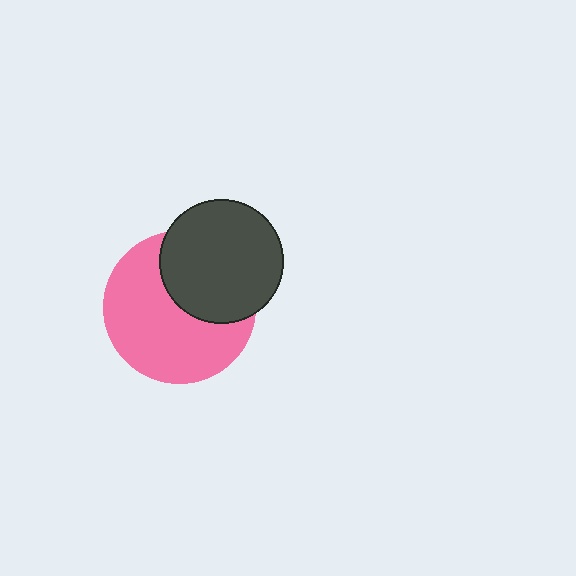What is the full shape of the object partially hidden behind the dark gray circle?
The partially hidden object is a pink circle.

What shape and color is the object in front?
The object in front is a dark gray circle.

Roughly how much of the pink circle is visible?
About half of it is visible (roughly 63%).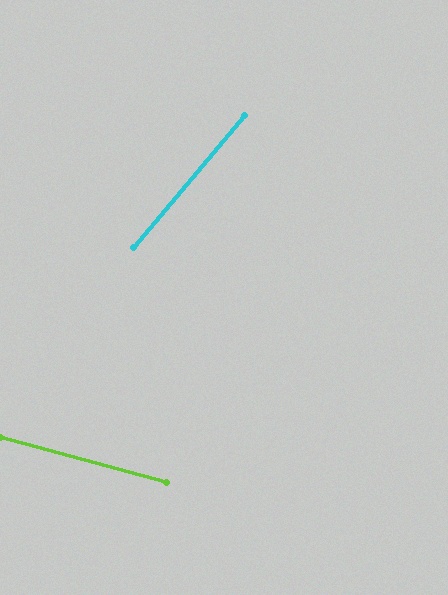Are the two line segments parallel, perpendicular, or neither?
Neither parallel nor perpendicular — they differ by about 65°.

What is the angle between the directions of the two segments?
Approximately 65 degrees.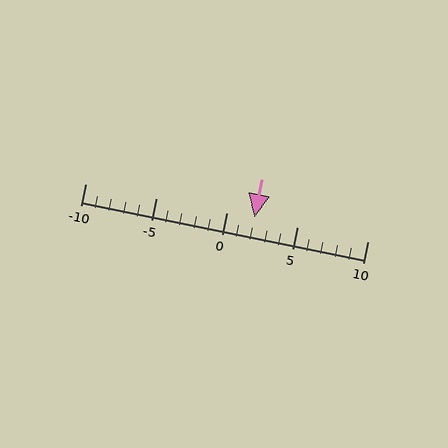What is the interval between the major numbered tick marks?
The major tick marks are spaced 5 units apart.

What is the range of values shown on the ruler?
The ruler shows values from -10 to 10.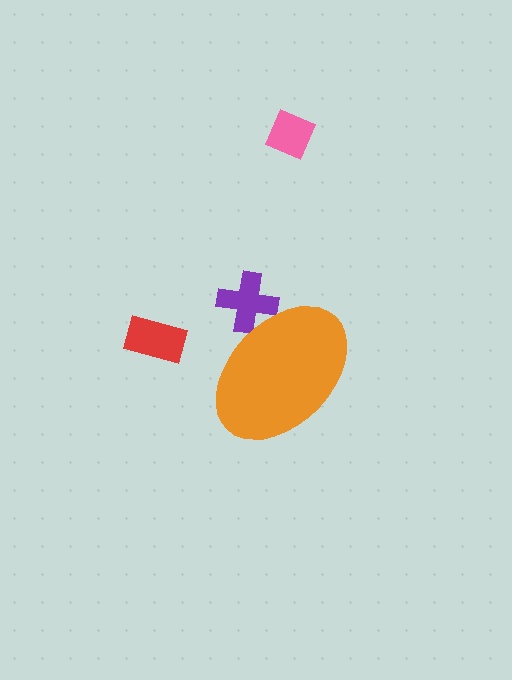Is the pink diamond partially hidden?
No, the pink diamond is fully visible.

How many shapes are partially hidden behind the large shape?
1 shape is partially hidden.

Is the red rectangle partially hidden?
No, the red rectangle is fully visible.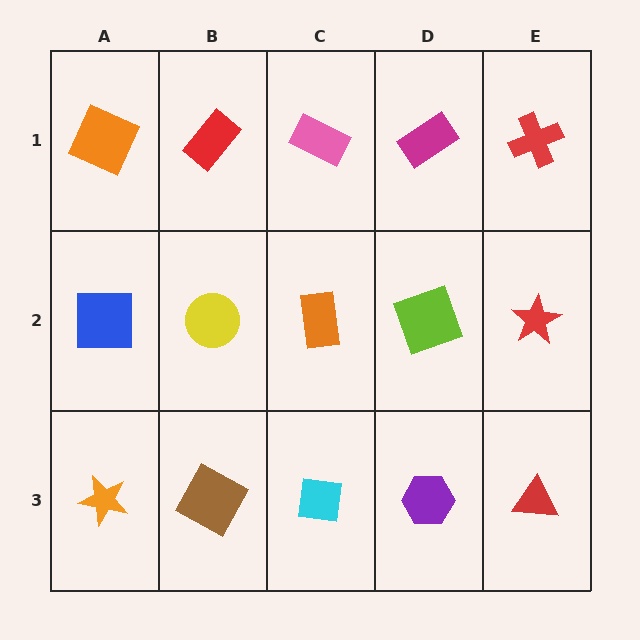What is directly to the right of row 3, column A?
A brown square.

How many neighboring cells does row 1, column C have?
3.